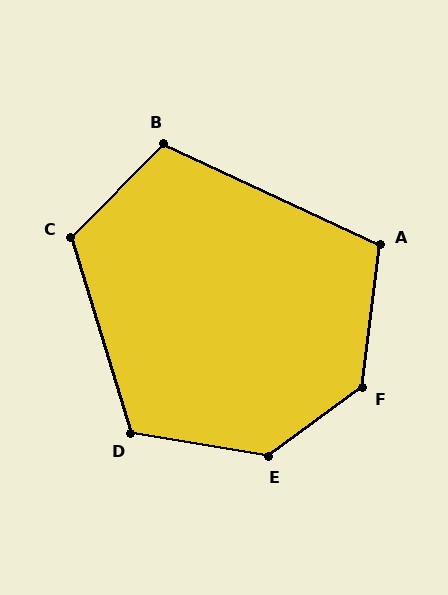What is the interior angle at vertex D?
Approximately 116 degrees (obtuse).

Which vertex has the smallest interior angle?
A, at approximately 108 degrees.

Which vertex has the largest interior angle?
E, at approximately 134 degrees.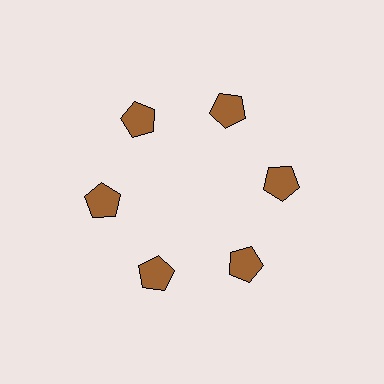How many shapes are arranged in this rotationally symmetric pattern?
There are 6 shapes, arranged in 6 groups of 1.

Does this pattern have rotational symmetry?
Yes, this pattern has 6-fold rotational symmetry. It looks the same after rotating 60 degrees around the center.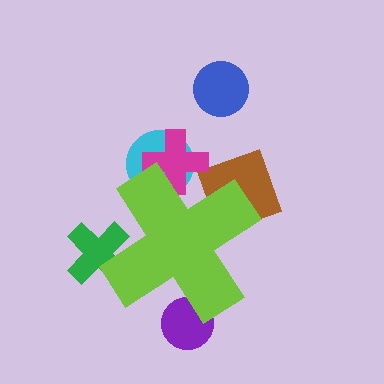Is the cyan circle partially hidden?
Yes, the cyan circle is partially hidden behind the lime cross.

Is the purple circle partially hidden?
Yes, the purple circle is partially hidden behind the lime cross.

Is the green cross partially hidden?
Yes, the green cross is partially hidden behind the lime cross.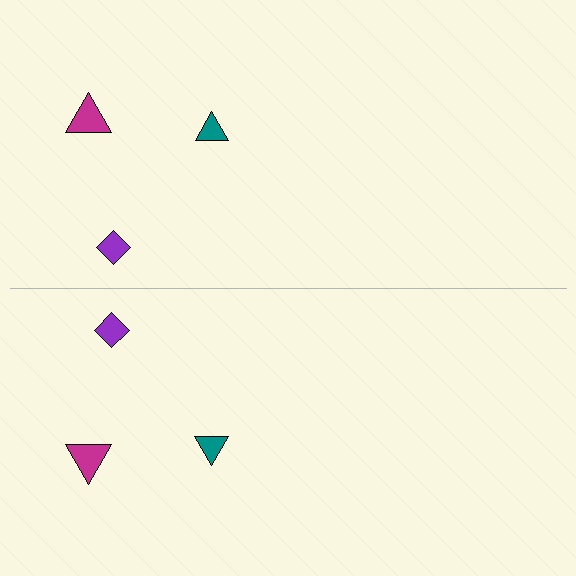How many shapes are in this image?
There are 6 shapes in this image.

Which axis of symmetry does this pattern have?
The pattern has a horizontal axis of symmetry running through the center of the image.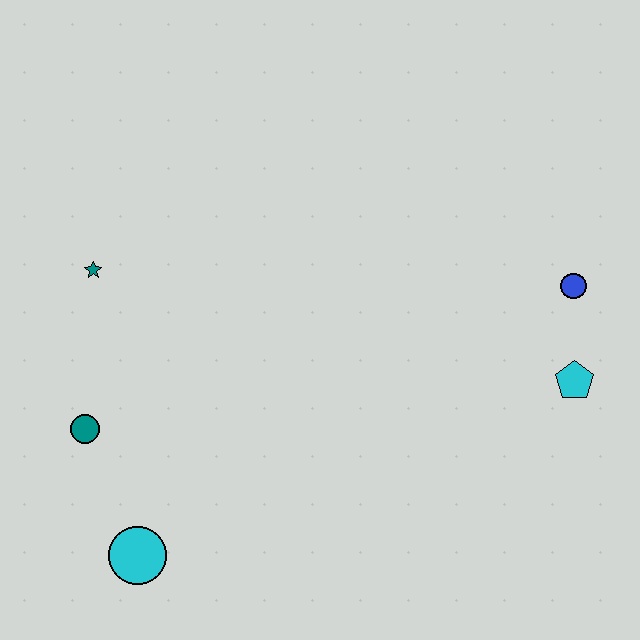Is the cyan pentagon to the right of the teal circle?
Yes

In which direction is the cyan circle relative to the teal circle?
The cyan circle is below the teal circle.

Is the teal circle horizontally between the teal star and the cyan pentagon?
No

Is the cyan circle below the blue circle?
Yes